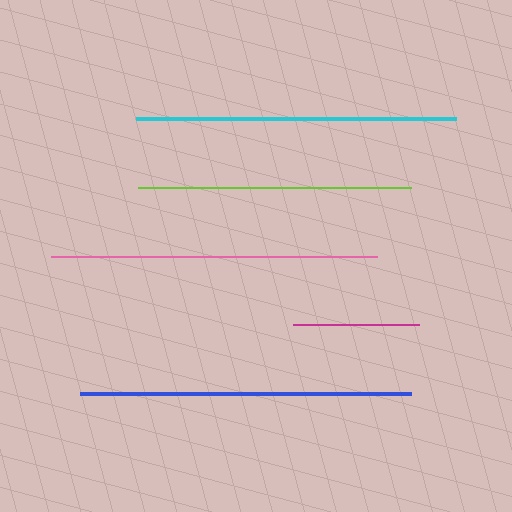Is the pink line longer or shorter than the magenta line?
The pink line is longer than the magenta line.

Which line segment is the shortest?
The magenta line is the shortest at approximately 126 pixels.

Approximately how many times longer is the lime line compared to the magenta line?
The lime line is approximately 2.2 times the length of the magenta line.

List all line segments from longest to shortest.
From longest to shortest: blue, pink, cyan, lime, magenta.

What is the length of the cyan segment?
The cyan segment is approximately 320 pixels long.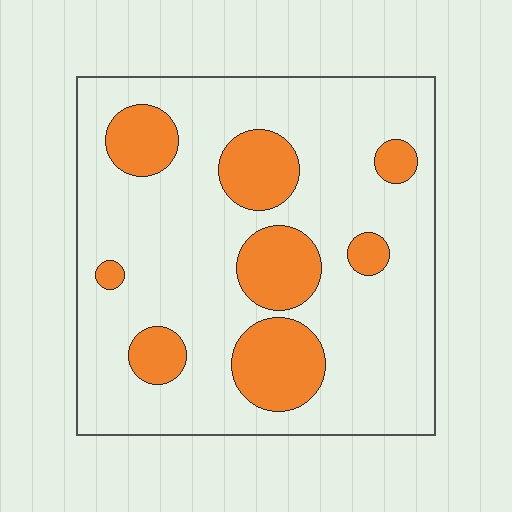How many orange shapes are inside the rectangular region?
8.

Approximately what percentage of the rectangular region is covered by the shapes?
Approximately 20%.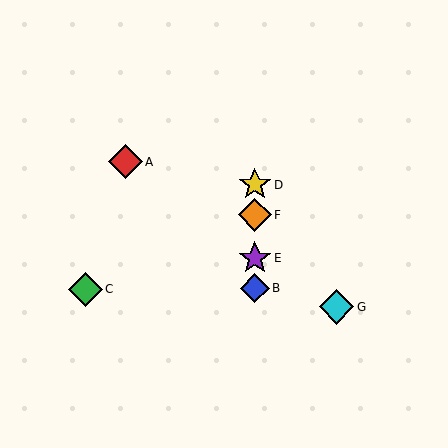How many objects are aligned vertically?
4 objects (B, D, E, F) are aligned vertically.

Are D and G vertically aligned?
No, D is at x≈255 and G is at x≈337.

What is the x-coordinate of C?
Object C is at x≈85.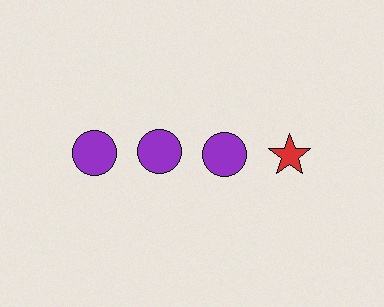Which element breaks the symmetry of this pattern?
The red star in the top row, second from right column breaks the symmetry. All other shapes are purple circles.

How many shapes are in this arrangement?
There are 4 shapes arranged in a grid pattern.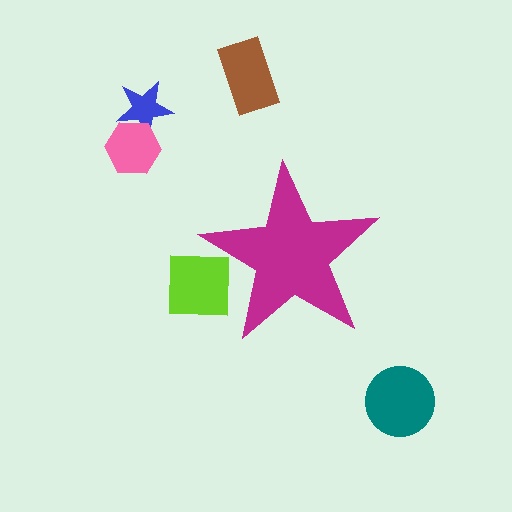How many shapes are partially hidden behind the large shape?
1 shape is partially hidden.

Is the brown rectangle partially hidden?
No, the brown rectangle is fully visible.